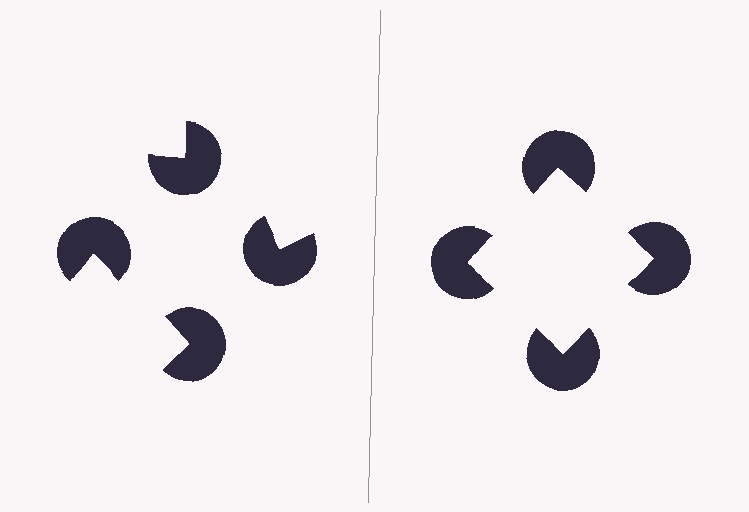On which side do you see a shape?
An illusory square appears on the right side. On the left side the wedge cuts are rotated, so no coherent shape forms.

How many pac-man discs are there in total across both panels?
8 — 4 on each side.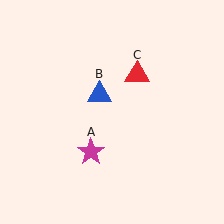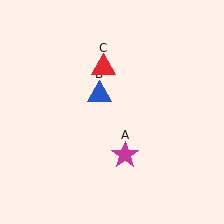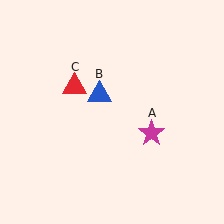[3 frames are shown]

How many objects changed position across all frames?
2 objects changed position: magenta star (object A), red triangle (object C).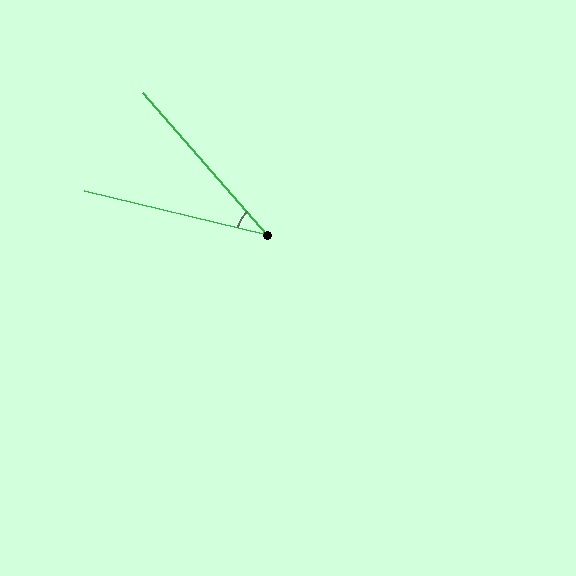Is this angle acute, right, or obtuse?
It is acute.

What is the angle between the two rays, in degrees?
Approximately 35 degrees.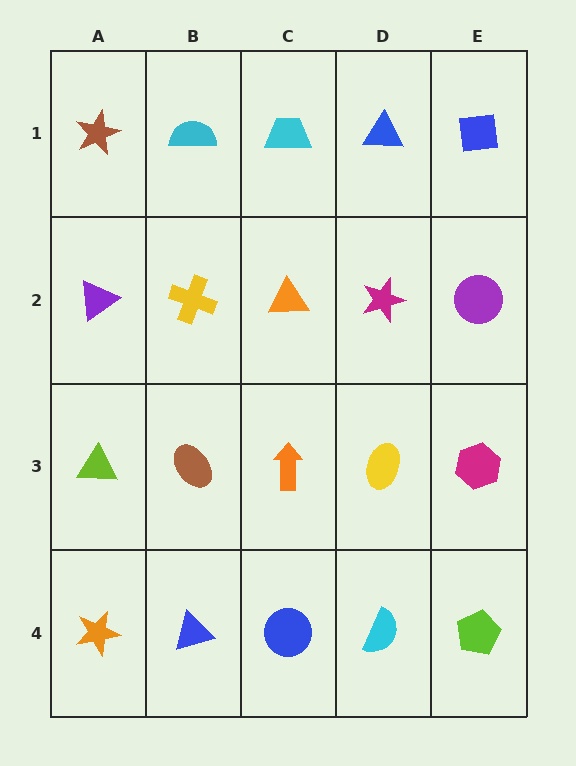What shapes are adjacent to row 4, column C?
An orange arrow (row 3, column C), a blue triangle (row 4, column B), a cyan semicircle (row 4, column D).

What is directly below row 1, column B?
A yellow cross.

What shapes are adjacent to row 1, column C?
An orange triangle (row 2, column C), a cyan semicircle (row 1, column B), a blue triangle (row 1, column D).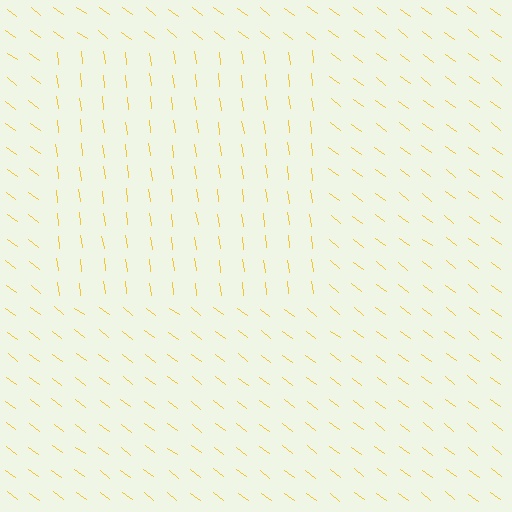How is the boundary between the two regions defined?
The boundary is defined purely by a change in line orientation (approximately 45 degrees difference). All lines are the same color and thickness.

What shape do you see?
I see a rectangle.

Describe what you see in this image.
The image is filled with small yellow line segments. A rectangle region in the image has lines oriented differently from the surrounding lines, creating a visible texture boundary.